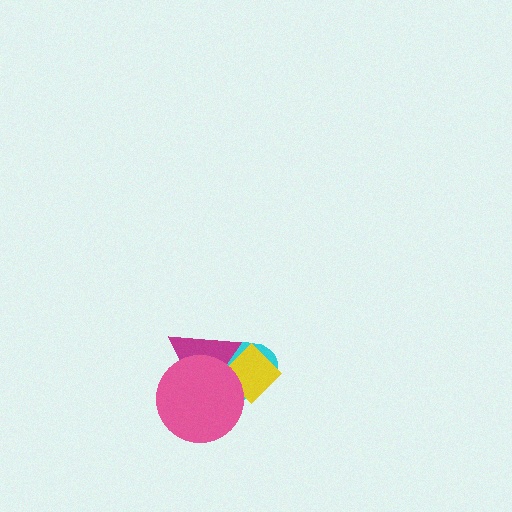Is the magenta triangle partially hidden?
Yes, it is partially covered by another shape.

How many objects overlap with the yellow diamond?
3 objects overlap with the yellow diamond.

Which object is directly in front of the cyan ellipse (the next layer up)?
The yellow diamond is directly in front of the cyan ellipse.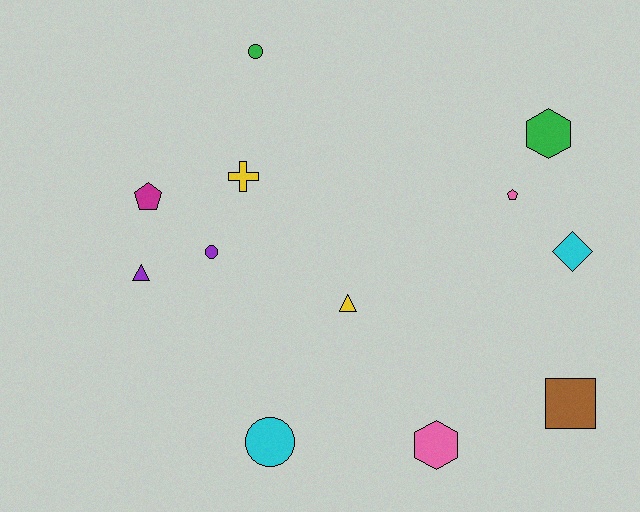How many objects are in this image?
There are 12 objects.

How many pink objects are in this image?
There are 2 pink objects.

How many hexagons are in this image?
There are 2 hexagons.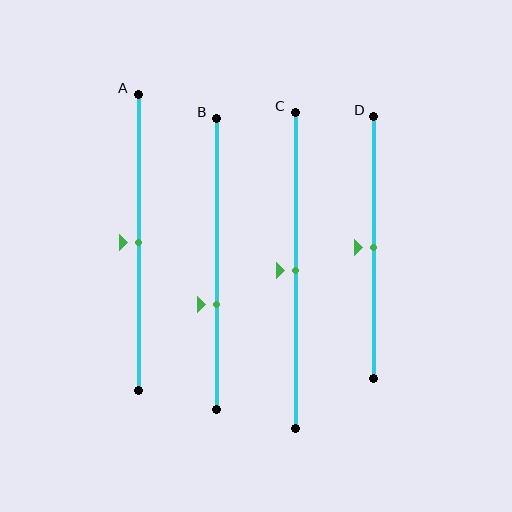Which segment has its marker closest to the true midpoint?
Segment A has its marker closest to the true midpoint.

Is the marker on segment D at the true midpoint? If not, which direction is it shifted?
Yes, the marker on segment D is at the true midpoint.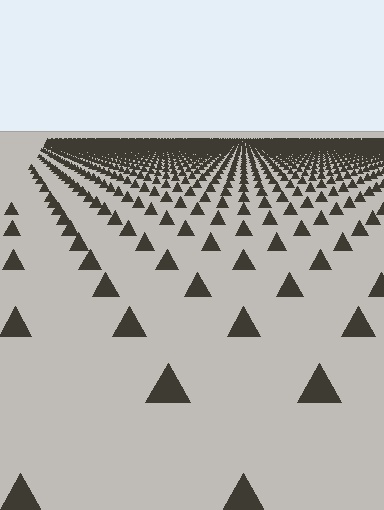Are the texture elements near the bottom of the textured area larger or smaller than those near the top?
Larger. Near the bottom, elements are closer to the viewer and appear at a bigger on-screen size.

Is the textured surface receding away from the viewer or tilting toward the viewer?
The surface is receding away from the viewer. Texture elements get smaller and denser toward the top.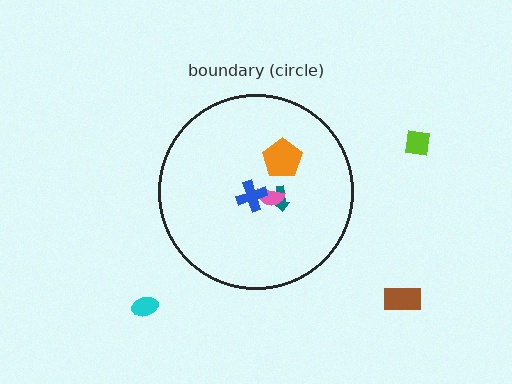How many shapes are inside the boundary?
4 inside, 3 outside.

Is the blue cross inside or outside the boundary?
Inside.